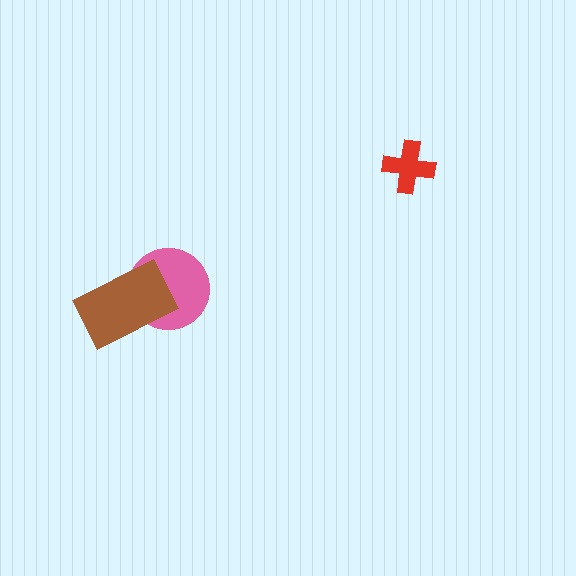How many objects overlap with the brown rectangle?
1 object overlaps with the brown rectangle.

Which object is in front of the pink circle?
The brown rectangle is in front of the pink circle.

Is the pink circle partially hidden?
Yes, it is partially covered by another shape.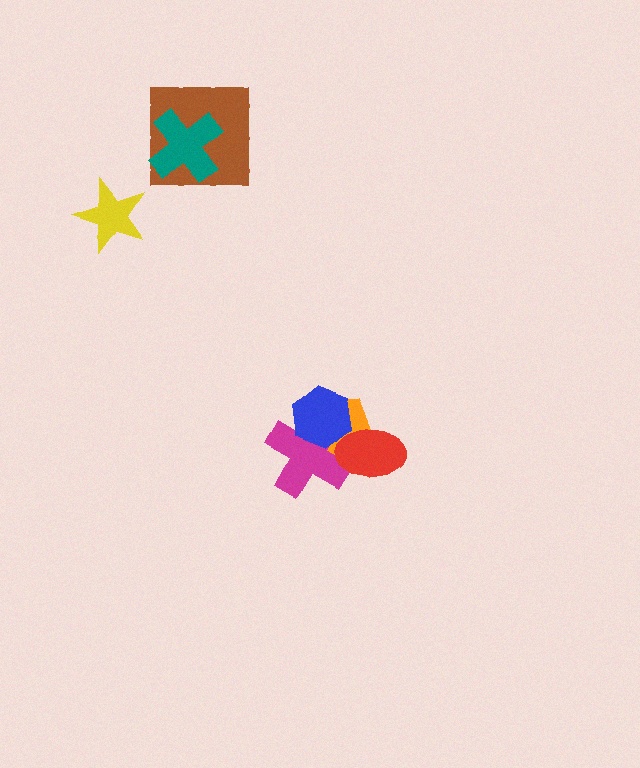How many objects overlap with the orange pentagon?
3 objects overlap with the orange pentagon.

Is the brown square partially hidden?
Yes, it is partially covered by another shape.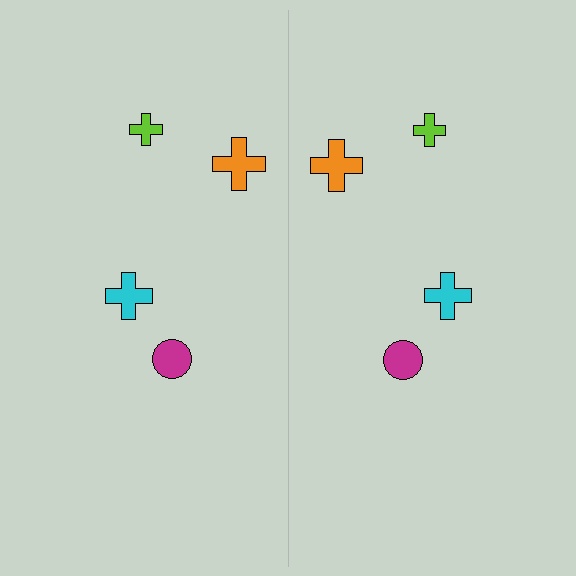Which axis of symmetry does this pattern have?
The pattern has a vertical axis of symmetry running through the center of the image.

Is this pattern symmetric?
Yes, this pattern has bilateral (reflection) symmetry.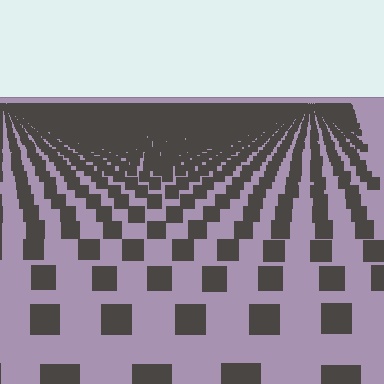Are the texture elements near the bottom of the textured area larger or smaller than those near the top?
Larger. Near the bottom, elements are closer to the viewer and appear at a bigger on-screen size.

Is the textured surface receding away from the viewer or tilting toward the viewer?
The surface is receding away from the viewer. Texture elements get smaller and denser toward the top.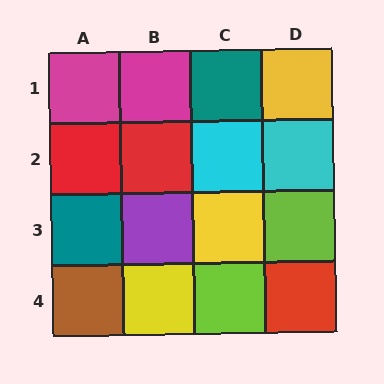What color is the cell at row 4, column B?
Yellow.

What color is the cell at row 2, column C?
Cyan.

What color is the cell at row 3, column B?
Purple.